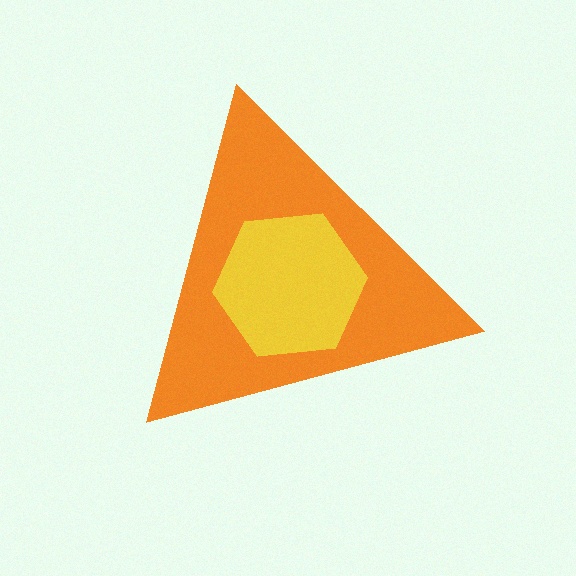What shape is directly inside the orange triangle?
The yellow hexagon.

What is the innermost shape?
The yellow hexagon.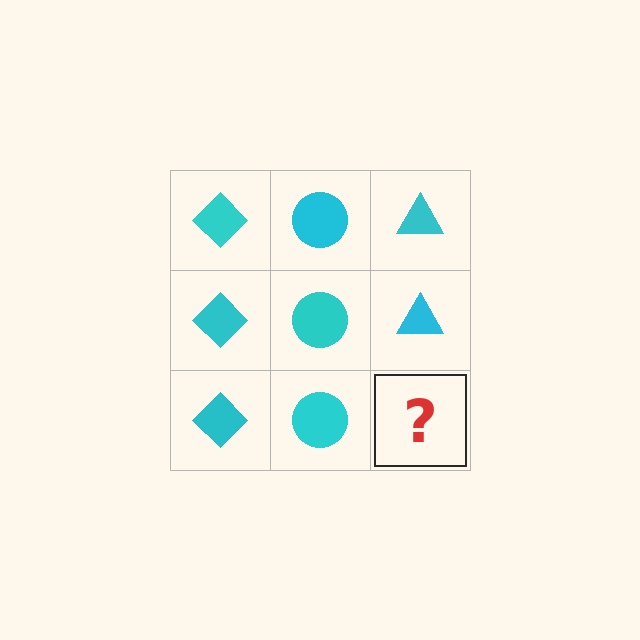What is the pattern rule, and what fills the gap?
The rule is that each column has a consistent shape. The gap should be filled with a cyan triangle.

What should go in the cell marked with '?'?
The missing cell should contain a cyan triangle.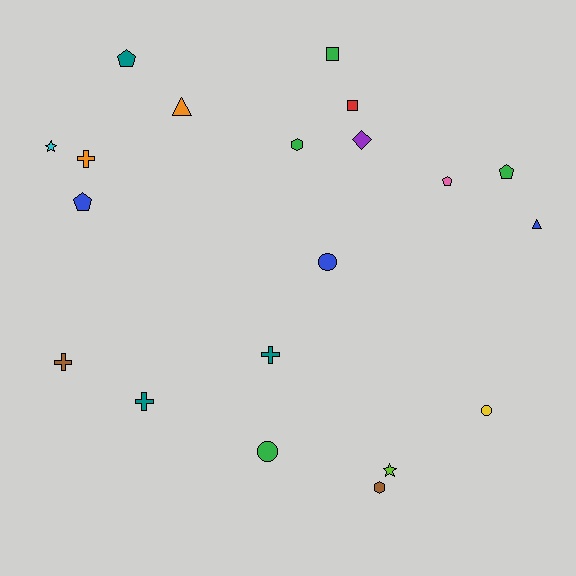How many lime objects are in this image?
There is 1 lime object.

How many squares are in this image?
There are 2 squares.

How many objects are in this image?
There are 20 objects.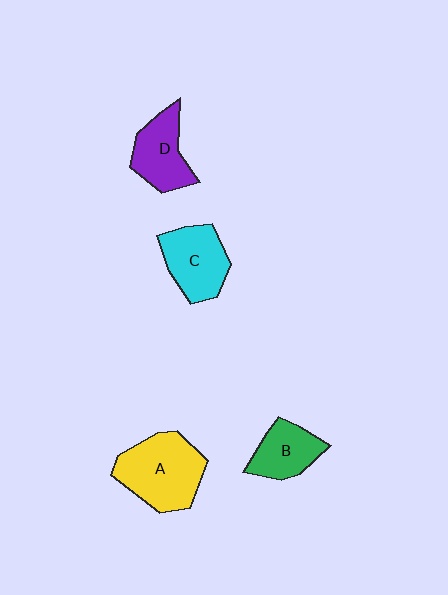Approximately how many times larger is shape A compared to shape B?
Approximately 1.7 times.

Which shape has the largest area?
Shape A (yellow).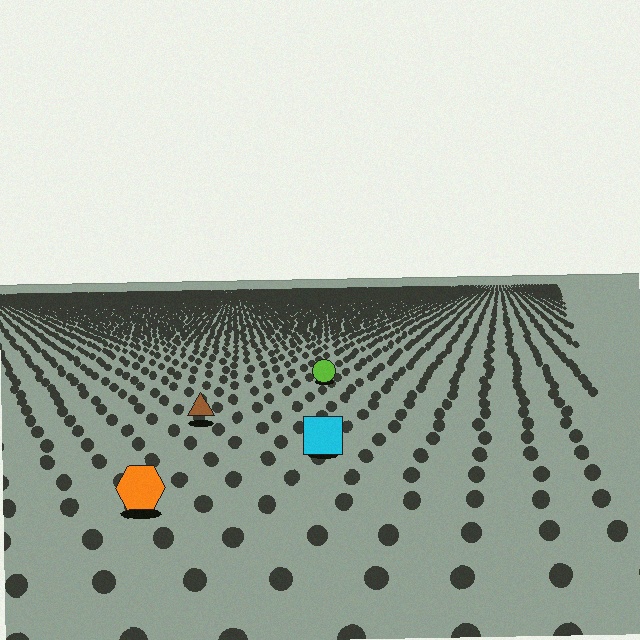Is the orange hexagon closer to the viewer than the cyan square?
Yes. The orange hexagon is closer — you can tell from the texture gradient: the ground texture is coarser near it.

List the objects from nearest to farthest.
From nearest to farthest: the orange hexagon, the cyan square, the brown triangle, the lime circle.